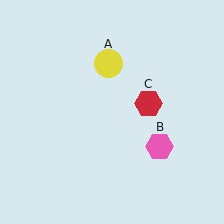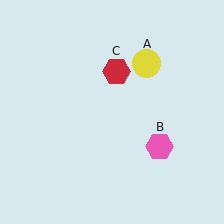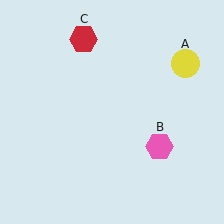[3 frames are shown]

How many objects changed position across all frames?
2 objects changed position: yellow circle (object A), red hexagon (object C).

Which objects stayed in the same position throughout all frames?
Pink hexagon (object B) remained stationary.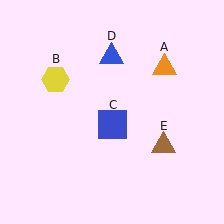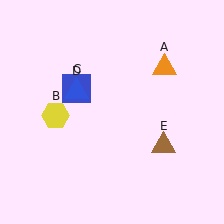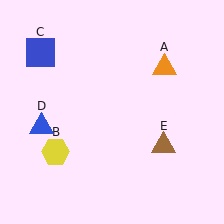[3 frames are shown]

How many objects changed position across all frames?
3 objects changed position: yellow hexagon (object B), blue square (object C), blue triangle (object D).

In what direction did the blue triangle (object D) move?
The blue triangle (object D) moved down and to the left.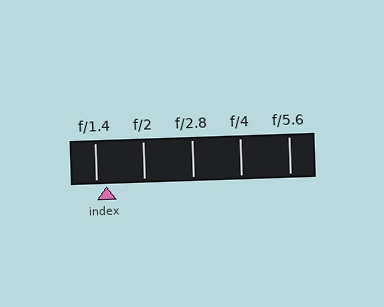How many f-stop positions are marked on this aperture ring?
There are 5 f-stop positions marked.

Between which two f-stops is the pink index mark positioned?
The index mark is between f/1.4 and f/2.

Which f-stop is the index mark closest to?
The index mark is closest to f/1.4.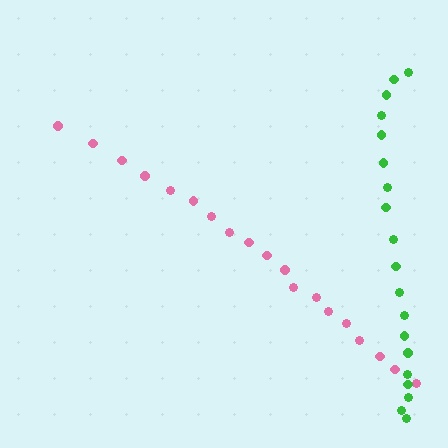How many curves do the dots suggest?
There are 2 distinct paths.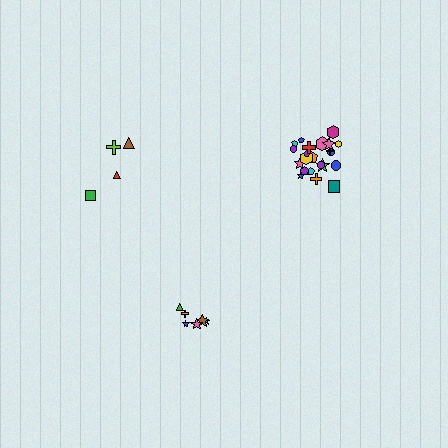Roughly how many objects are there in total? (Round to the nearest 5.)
Roughly 30 objects in total.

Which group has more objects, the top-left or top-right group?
The top-right group.